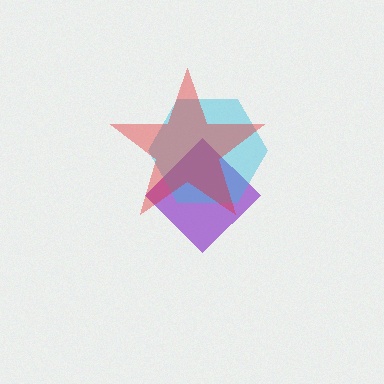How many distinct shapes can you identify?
There are 3 distinct shapes: a purple diamond, a cyan hexagon, a red star.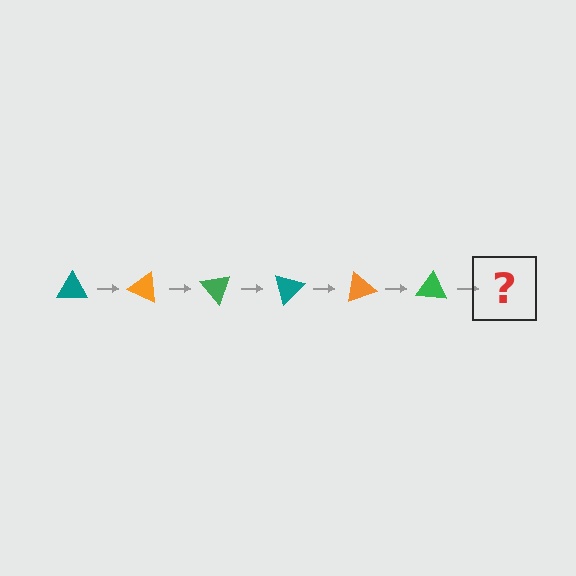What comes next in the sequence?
The next element should be a teal triangle, rotated 150 degrees from the start.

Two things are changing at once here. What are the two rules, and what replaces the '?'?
The two rules are that it rotates 25 degrees each step and the color cycles through teal, orange, and green. The '?' should be a teal triangle, rotated 150 degrees from the start.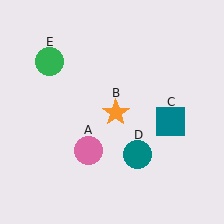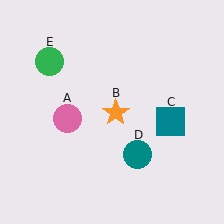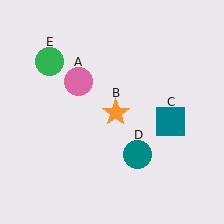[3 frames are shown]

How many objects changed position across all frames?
1 object changed position: pink circle (object A).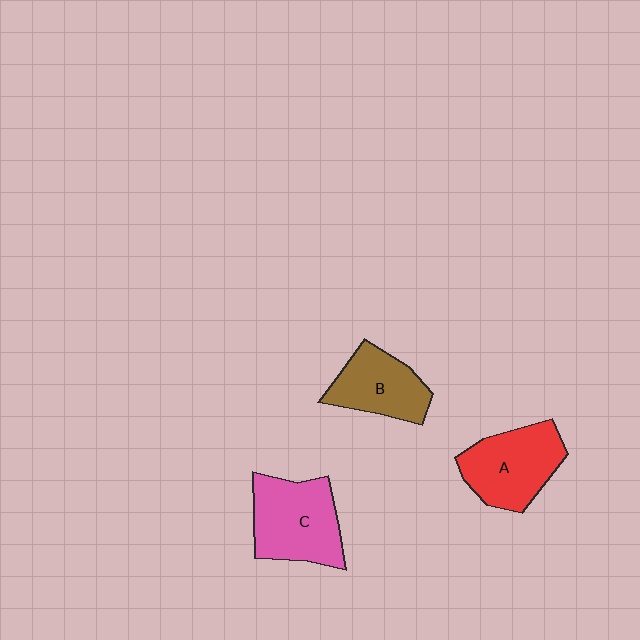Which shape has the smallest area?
Shape B (brown).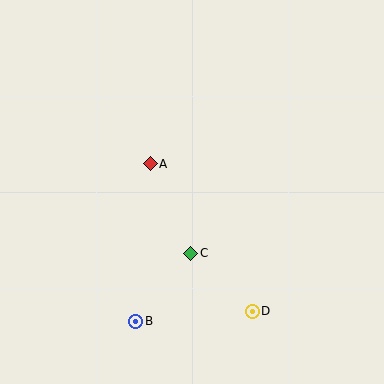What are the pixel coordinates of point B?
Point B is at (136, 321).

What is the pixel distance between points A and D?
The distance between A and D is 179 pixels.